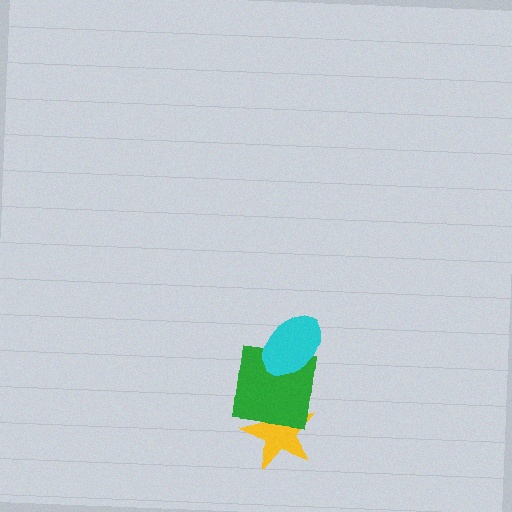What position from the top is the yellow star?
The yellow star is 3rd from the top.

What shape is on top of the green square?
The cyan ellipse is on top of the green square.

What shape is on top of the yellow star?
The green square is on top of the yellow star.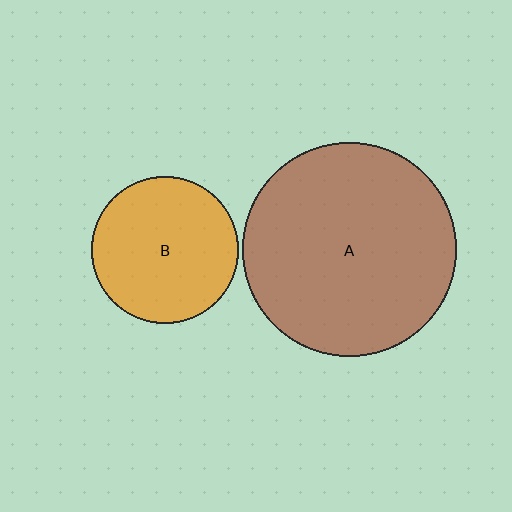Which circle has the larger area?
Circle A (brown).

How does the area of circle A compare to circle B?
Approximately 2.1 times.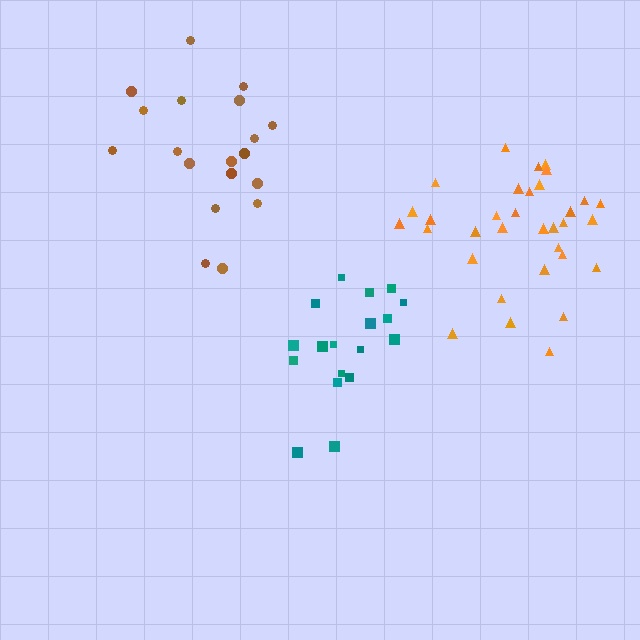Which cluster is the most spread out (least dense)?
Brown.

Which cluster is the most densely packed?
Orange.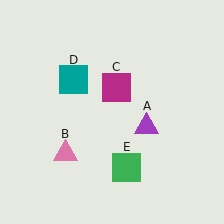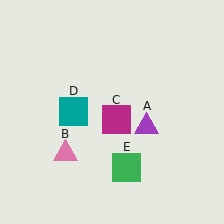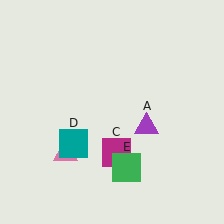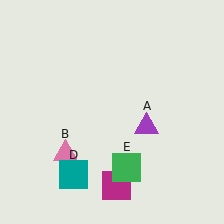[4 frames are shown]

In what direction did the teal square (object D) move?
The teal square (object D) moved down.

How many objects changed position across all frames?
2 objects changed position: magenta square (object C), teal square (object D).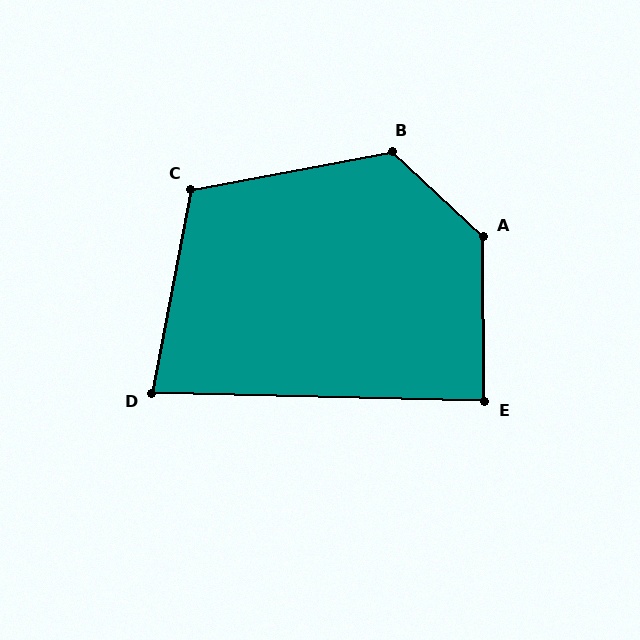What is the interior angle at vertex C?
Approximately 112 degrees (obtuse).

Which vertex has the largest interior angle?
A, at approximately 134 degrees.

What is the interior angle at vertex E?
Approximately 88 degrees (approximately right).